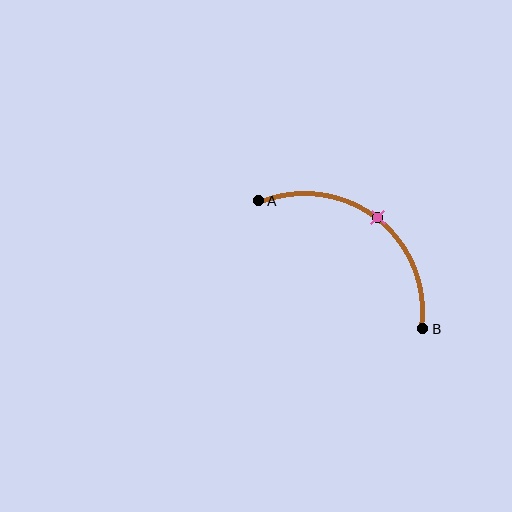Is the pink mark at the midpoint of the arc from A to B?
Yes. The pink mark lies on the arc at equal arc-length from both A and B — it is the arc midpoint.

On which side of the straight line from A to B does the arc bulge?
The arc bulges above and to the right of the straight line connecting A and B.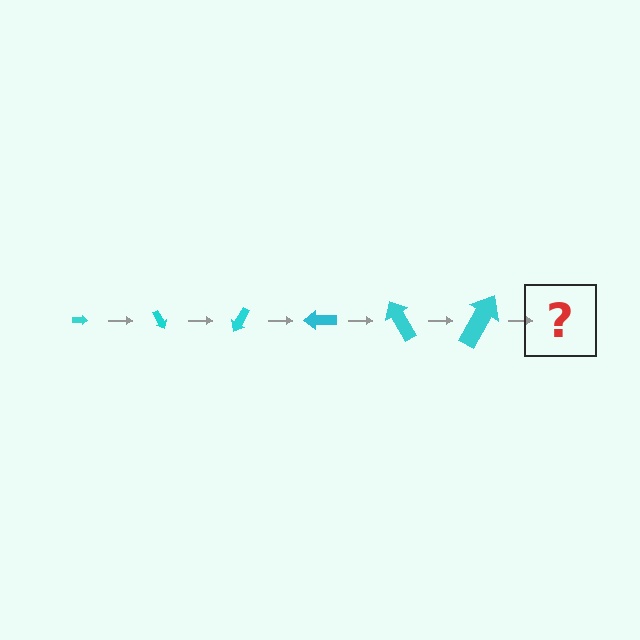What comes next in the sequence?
The next element should be an arrow, larger than the previous one and rotated 360 degrees from the start.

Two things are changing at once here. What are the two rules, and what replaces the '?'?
The two rules are that the arrow grows larger each step and it rotates 60 degrees each step. The '?' should be an arrow, larger than the previous one and rotated 360 degrees from the start.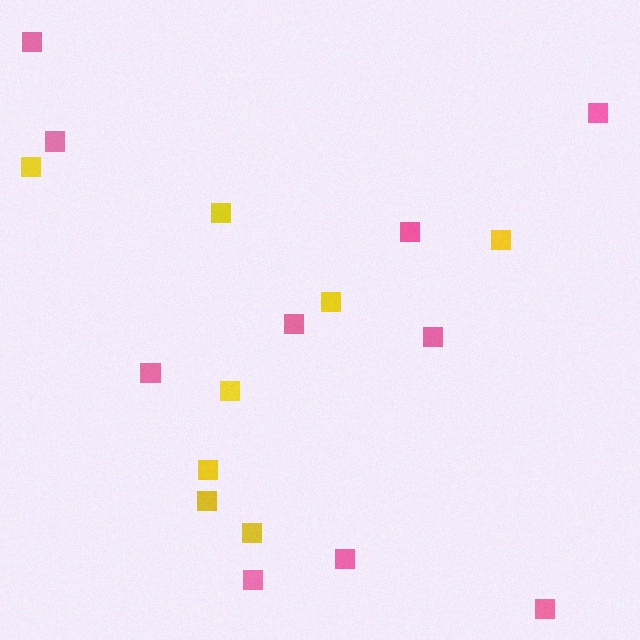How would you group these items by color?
There are 2 groups: one group of pink squares (10) and one group of yellow squares (8).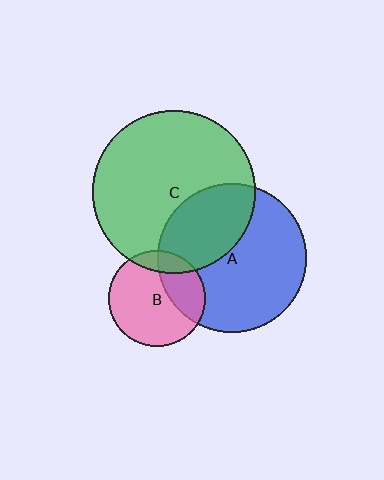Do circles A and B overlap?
Yes.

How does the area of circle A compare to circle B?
Approximately 2.4 times.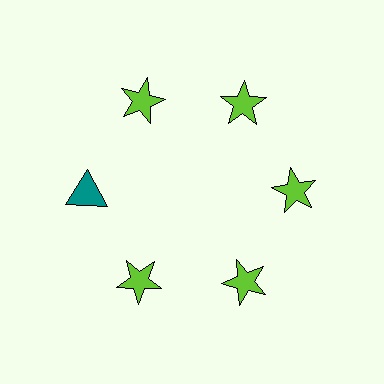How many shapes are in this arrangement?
There are 6 shapes arranged in a ring pattern.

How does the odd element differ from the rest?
It differs in both color (teal instead of lime) and shape (triangle instead of star).